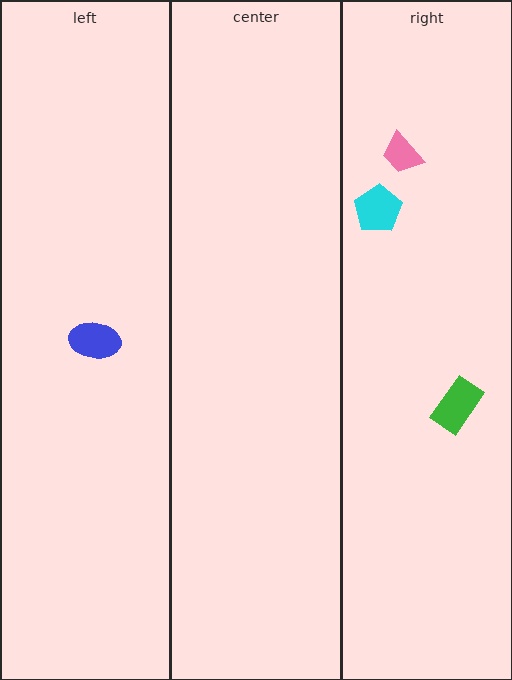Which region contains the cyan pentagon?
The right region.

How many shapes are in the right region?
3.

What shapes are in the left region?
The blue ellipse.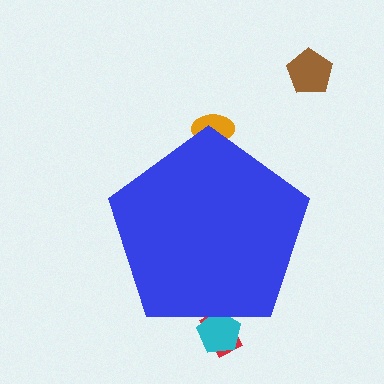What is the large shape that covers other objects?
A blue pentagon.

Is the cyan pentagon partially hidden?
Yes, the cyan pentagon is partially hidden behind the blue pentagon.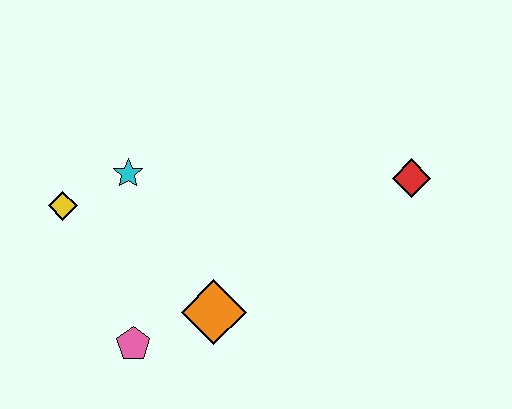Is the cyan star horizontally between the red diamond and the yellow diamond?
Yes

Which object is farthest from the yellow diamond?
The red diamond is farthest from the yellow diamond.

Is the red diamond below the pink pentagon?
No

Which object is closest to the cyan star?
The yellow diamond is closest to the cyan star.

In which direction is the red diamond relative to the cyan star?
The red diamond is to the right of the cyan star.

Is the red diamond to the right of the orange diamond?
Yes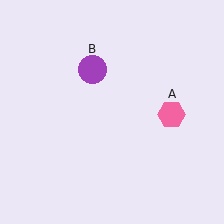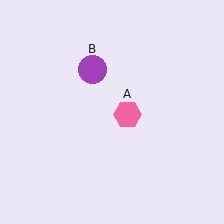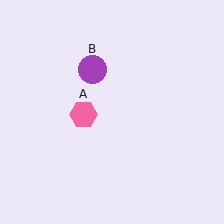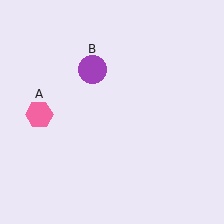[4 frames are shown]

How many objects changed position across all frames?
1 object changed position: pink hexagon (object A).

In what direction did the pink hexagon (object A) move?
The pink hexagon (object A) moved left.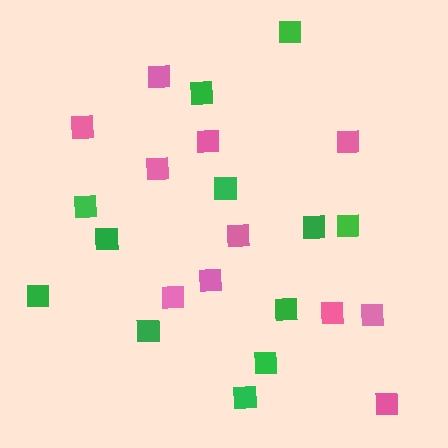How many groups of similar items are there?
There are 2 groups: one group of green squares (12) and one group of pink squares (11).